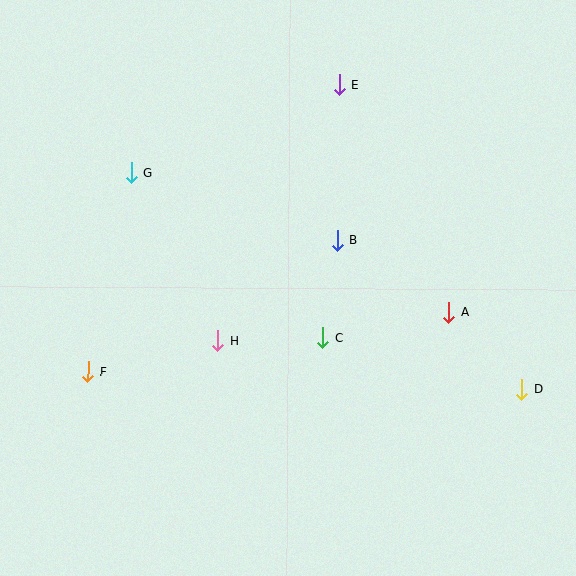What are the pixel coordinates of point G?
Point G is at (131, 173).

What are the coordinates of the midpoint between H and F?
The midpoint between H and F is at (153, 356).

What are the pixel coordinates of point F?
Point F is at (88, 372).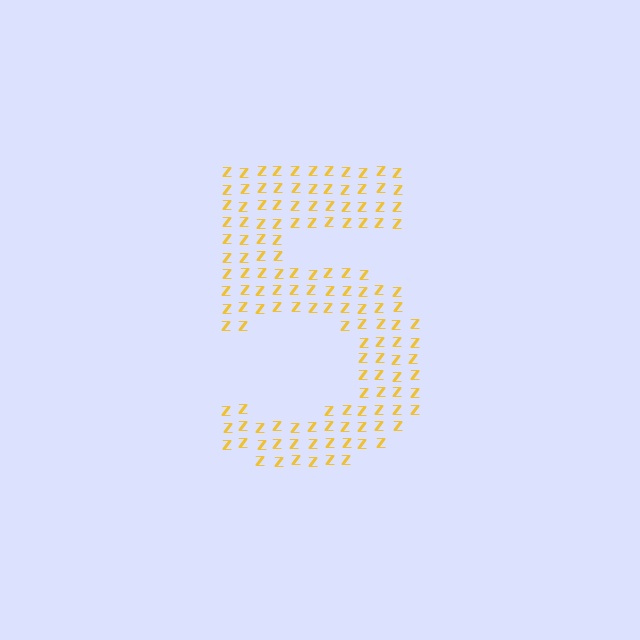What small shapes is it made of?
It is made of small letter Z's.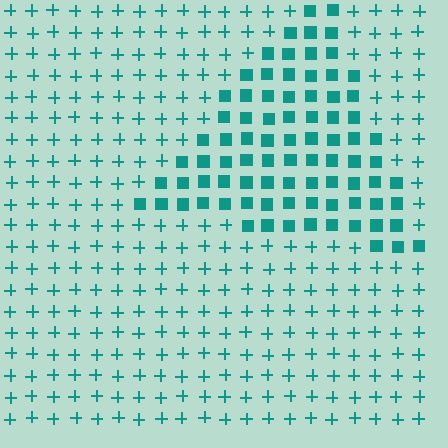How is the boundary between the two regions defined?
The boundary is defined by a change in element shape: squares inside vs. plus signs outside. All elements share the same color and spacing.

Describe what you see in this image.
The image is filled with small teal elements arranged in a uniform grid. A triangle-shaped region contains squares, while the surrounding area contains plus signs. The boundary is defined purely by the change in element shape.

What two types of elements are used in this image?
The image uses squares inside the triangle region and plus signs outside it.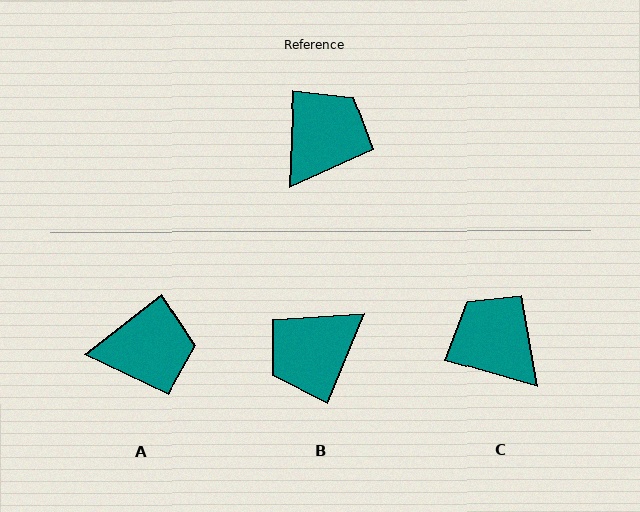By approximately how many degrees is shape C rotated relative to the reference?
Approximately 76 degrees counter-clockwise.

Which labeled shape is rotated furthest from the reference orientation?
B, about 159 degrees away.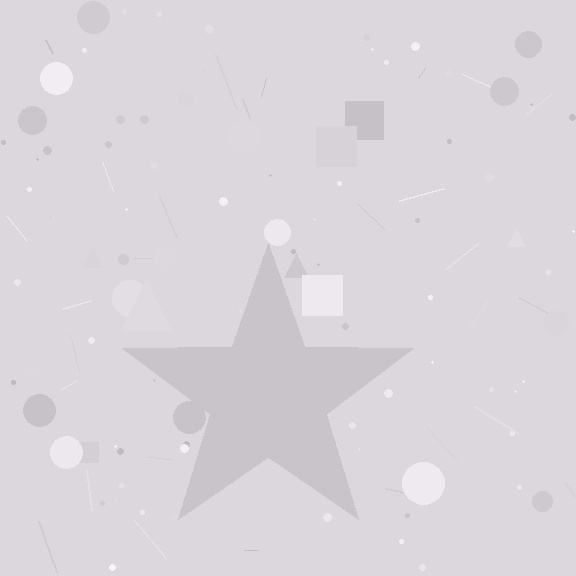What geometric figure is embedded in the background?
A star is embedded in the background.